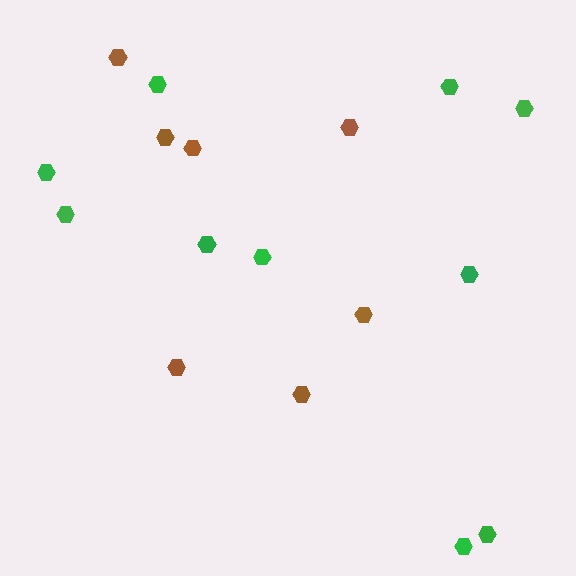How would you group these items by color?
There are 2 groups: one group of green hexagons (10) and one group of brown hexagons (7).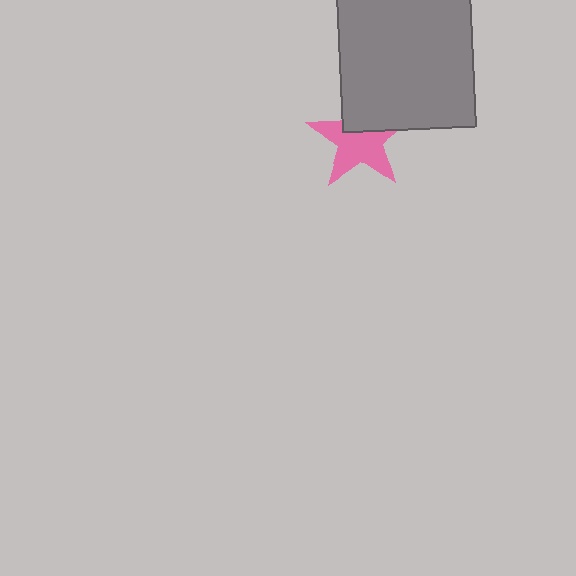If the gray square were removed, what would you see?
You would see the complete pink star.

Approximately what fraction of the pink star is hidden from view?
Roughly 33% of the pink star is hidden behind the gray square.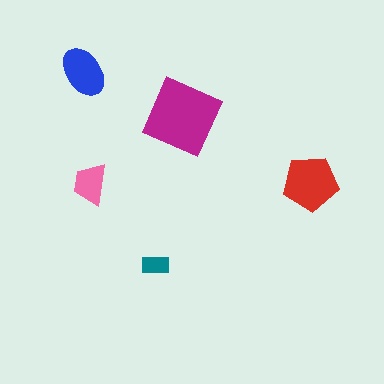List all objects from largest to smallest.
The magenta square, the red pentagon, the blue ellipse, the pink trapezoid, the teal rectangle.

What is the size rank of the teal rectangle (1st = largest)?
5th.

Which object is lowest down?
The teal rectangle is bottommost.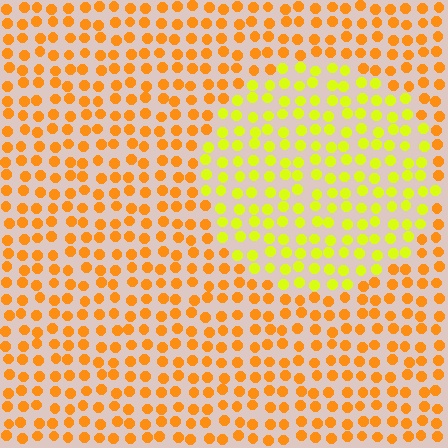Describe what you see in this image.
The image is filled with small orange elements in a uniform arrangement. A circle-shaped region is visible where the elements are tinted to a slightly different hue, forming a subtle color boundary.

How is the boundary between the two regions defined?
The boundary is defined purely by a slight shift in hue (about 37 degrees). Spacing, size, and orientation are identical on both sides.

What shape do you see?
I see a circle.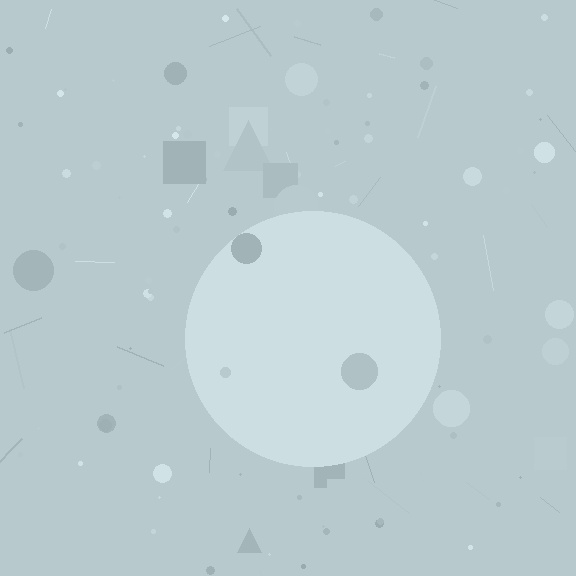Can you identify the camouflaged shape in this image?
The camouflaged shape is a circle.